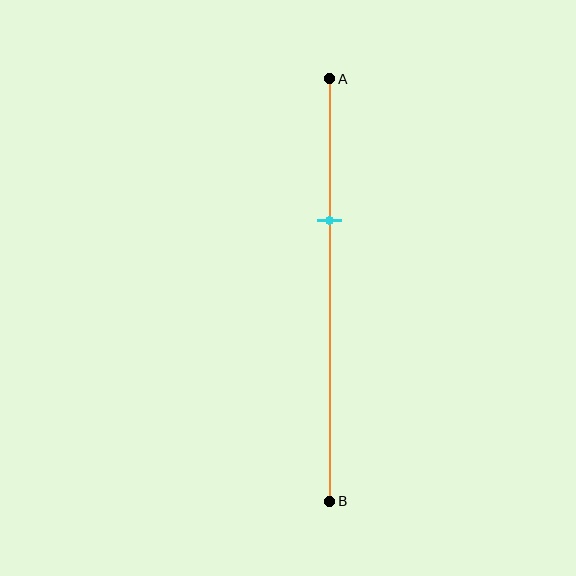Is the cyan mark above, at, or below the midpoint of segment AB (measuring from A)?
The cyan mark is above the midpoint of segment AB.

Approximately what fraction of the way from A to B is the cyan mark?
The cyan mark is approximately 35% of the way from A to B.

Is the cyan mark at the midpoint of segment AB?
No, the mark is at about 35% from A, not at the 50% midpoint.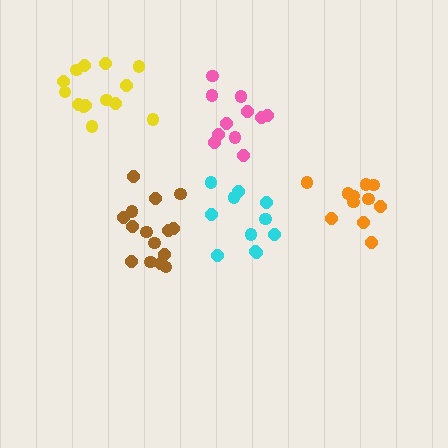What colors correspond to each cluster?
The clusters are colored: brown, orange, cyan, yellow, pink.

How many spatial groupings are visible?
There are 5 spatial groupings.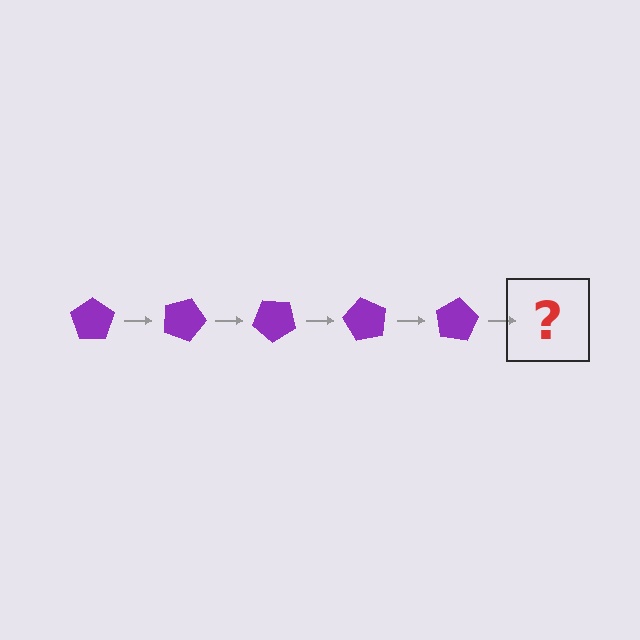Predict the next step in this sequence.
The next step is a purple pentagon rotated 100 degrees.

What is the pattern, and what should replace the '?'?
The pattern is that the pentagon rotates 20 degrees each step. The '?' should be a purple pentagon rotated 100 degrees.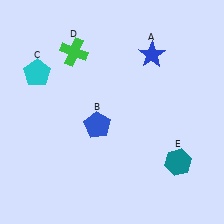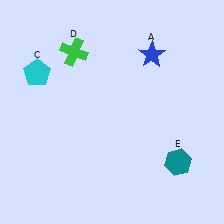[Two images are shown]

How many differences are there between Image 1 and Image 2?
There is 1 difference between the two images.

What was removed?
The blue pentagon (B) was removed in Image 2.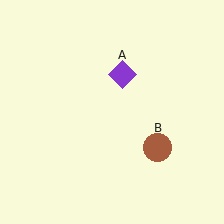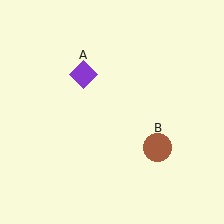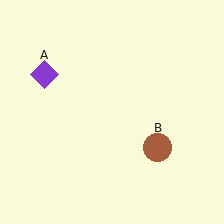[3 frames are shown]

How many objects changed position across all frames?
1 object changed position: purple diamond (object A).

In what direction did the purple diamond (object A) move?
The purple diamond (object A) moved left.